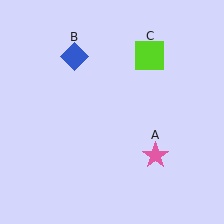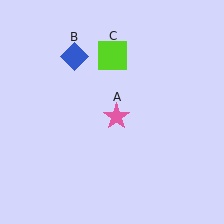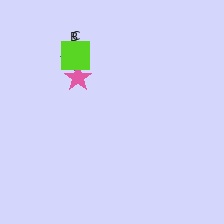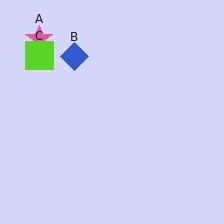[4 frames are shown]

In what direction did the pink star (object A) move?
The pink star (object A) moved up and to the left.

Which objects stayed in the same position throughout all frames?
Blue diamond (object B) remained stationary.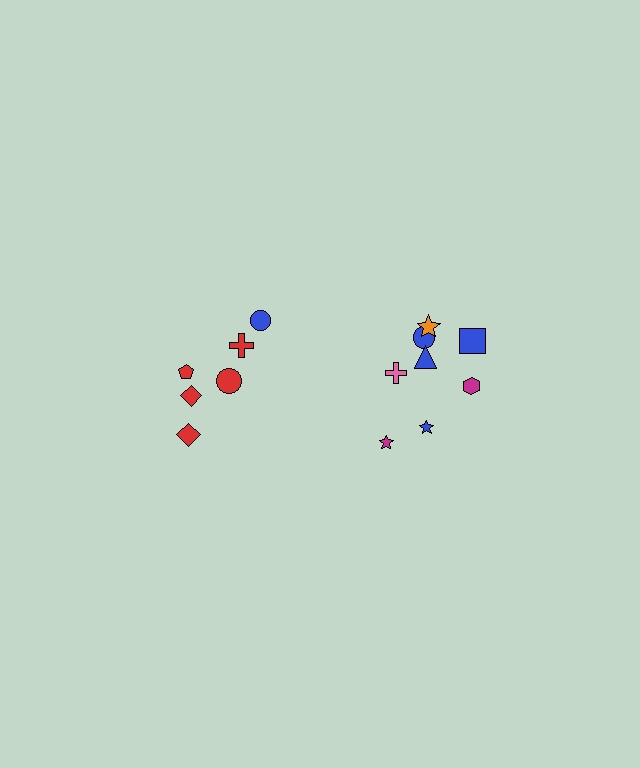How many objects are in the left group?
There are 6 objects.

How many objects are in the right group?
There are 8 objects.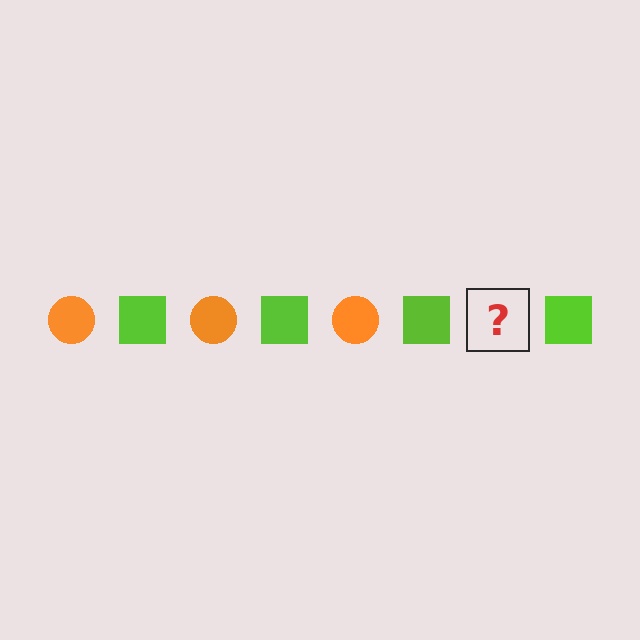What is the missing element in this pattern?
The missing element is an orange circle.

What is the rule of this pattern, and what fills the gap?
The rule is that the pattern alternates between orange circle and lime square. The gap should be filled with an orange circle.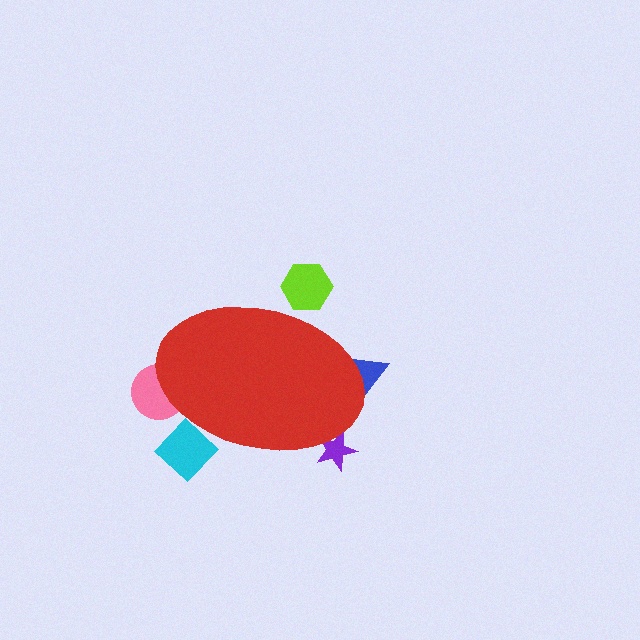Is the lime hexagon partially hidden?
Yes, the lime hexagon is partially hidden behind the red ellipse.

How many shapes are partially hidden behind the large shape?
5 shapes are partially hidden.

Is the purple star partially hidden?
Yes, the purple star is partially hidden behind the red ellipse.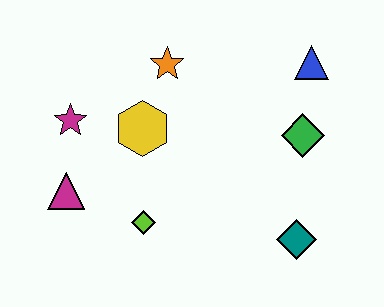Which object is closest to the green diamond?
The blue triangle is closest to the green diamond.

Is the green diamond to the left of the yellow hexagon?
No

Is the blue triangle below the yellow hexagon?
No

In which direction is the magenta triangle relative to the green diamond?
The magenta triangle is to the left of the green diamond.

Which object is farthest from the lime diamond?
The blue triangle is farthest from the lime diamond.